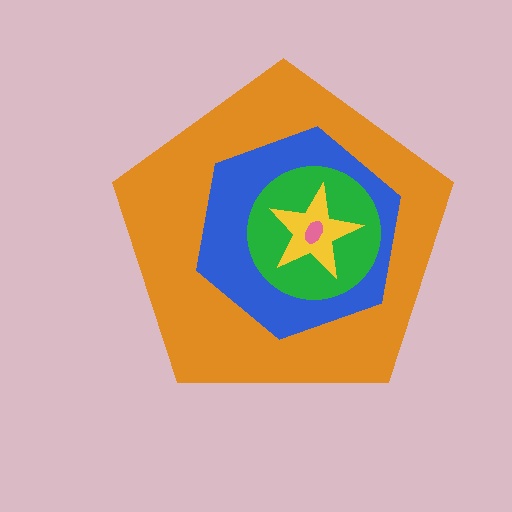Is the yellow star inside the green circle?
Yes.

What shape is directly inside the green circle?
The yellow star.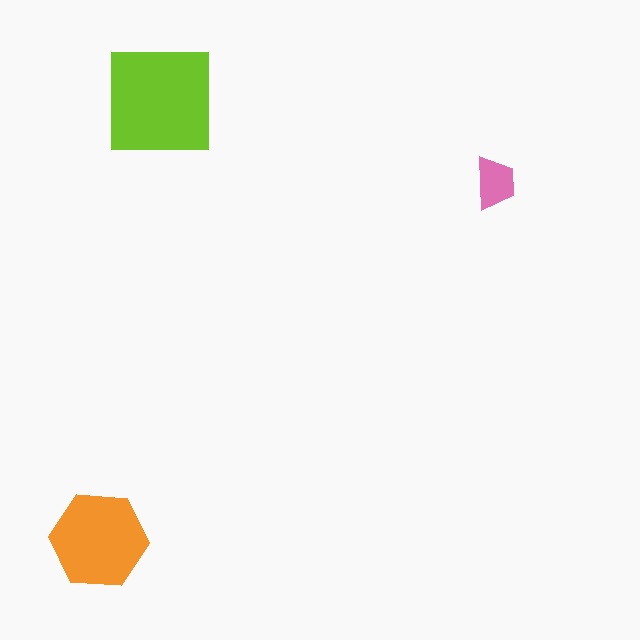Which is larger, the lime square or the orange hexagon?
The lime square.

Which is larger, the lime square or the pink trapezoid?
The lime square.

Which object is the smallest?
The pink trapezoid.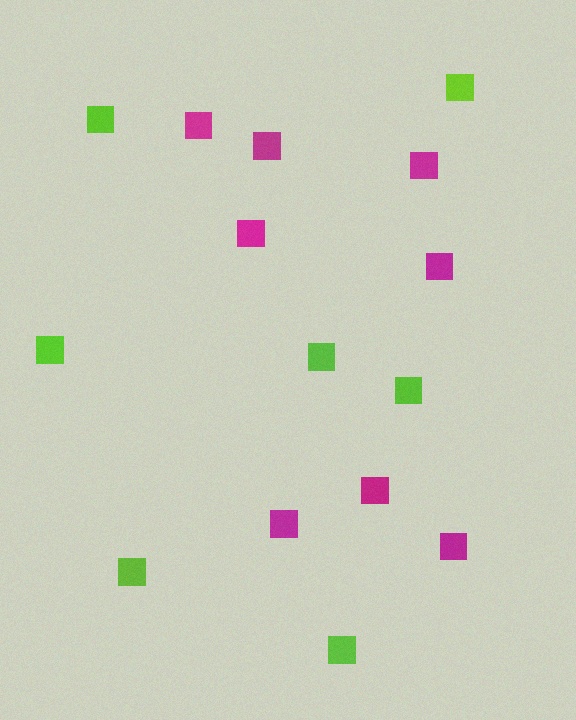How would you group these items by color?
There are 2 groups: one group of lime squares (7) and one group of magenta squares (8).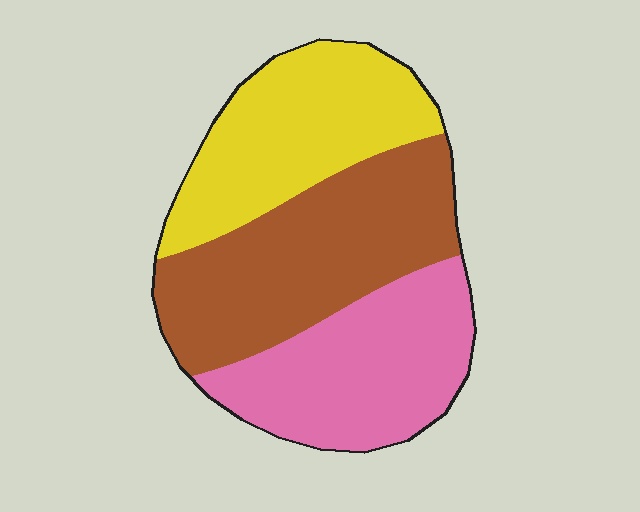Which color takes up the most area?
Brown, at roughly 40%.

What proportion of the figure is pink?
Pink takes up about one third (1/3) of the figure.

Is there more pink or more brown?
Brown.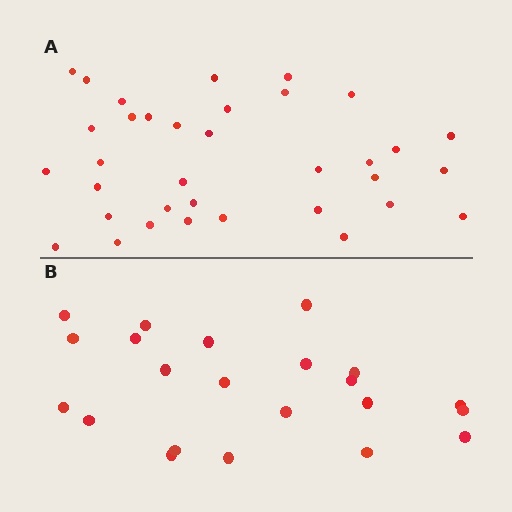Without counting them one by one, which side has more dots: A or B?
Region A (the top region) has more dots.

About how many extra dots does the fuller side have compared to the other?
Region A has approximately 15 more dots than region B.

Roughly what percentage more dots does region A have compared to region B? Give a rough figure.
About 60% more.